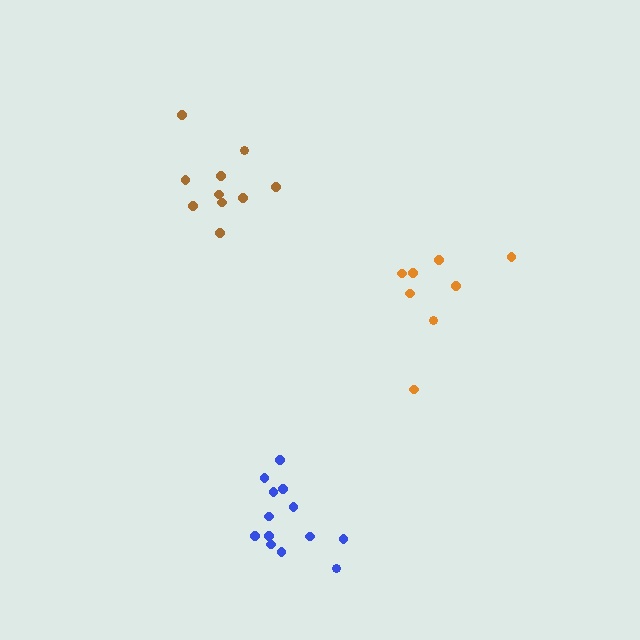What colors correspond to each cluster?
The clusters are colored: blue, brown, orange.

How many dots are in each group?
Group 1: 13 dots, Group 2: 10 dots, Group 3: 8 dots (31 total).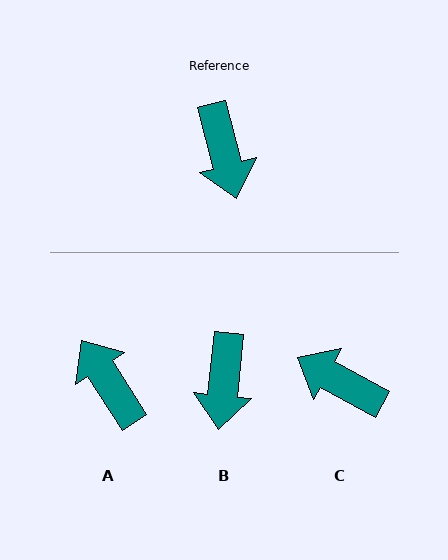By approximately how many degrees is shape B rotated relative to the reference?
Approximately 21 degrees clockwise.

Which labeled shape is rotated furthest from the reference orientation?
A, about 162 degrees away.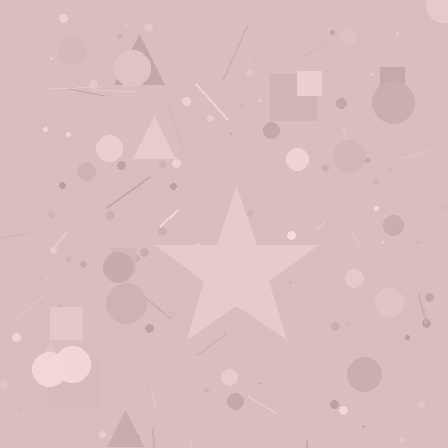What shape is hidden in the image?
A star is hidden in the image.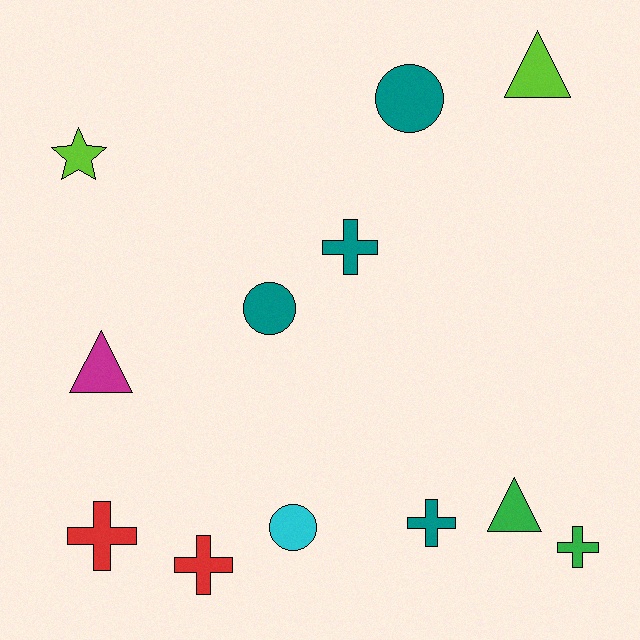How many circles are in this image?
There are 3 circles.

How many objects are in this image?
There are 12 objects.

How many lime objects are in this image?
There are 2 lime objects.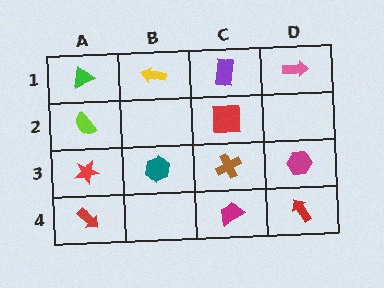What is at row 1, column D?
A pink arrow.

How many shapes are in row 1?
4 shapes.